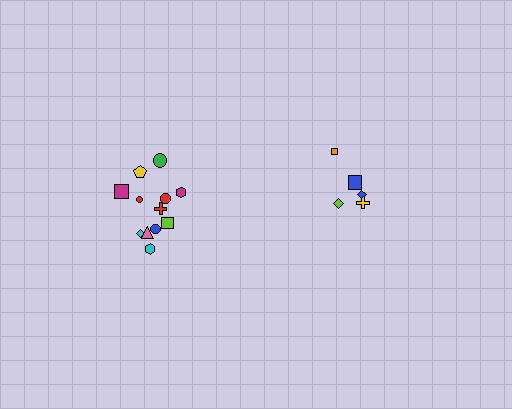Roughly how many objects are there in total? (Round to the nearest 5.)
Roughly 15 objects in total.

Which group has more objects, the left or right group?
The left group.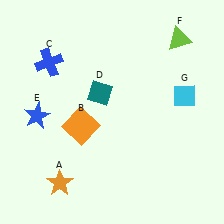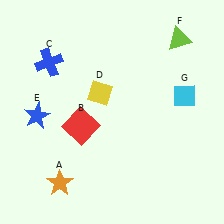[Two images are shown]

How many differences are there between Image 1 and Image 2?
There are 2 differences between the two images.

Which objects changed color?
B changed from orange to red. D changed from teal to yellow.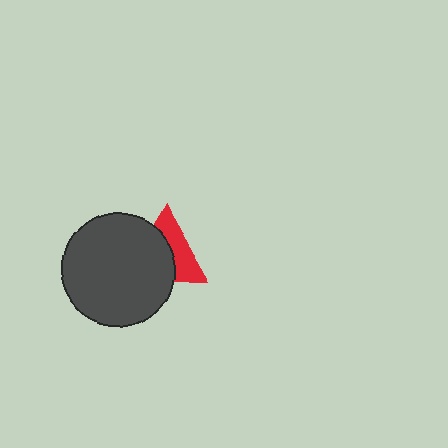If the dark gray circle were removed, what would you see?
You would see the complete red triangle.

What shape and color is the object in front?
The object in front is a dark gray circle.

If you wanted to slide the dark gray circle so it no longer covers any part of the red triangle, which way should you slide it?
Slide it toward the lower-left — that is the most direct way to separate the two shapes.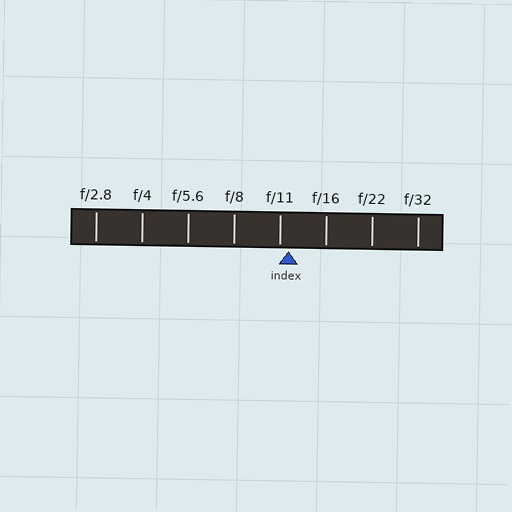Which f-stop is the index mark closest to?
The index mark is closest to f/11.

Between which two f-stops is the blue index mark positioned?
The index mark is between f/11 and f/16.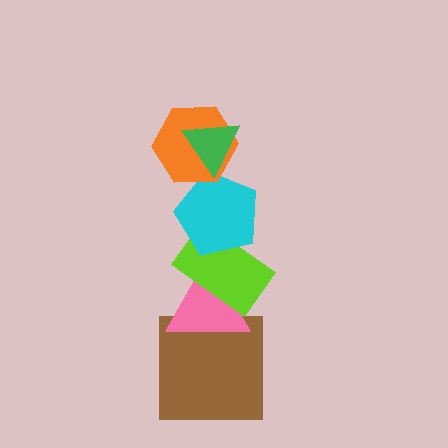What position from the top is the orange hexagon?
The orange hexagon is 2nd from the top.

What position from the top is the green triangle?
The green triangle is 1st from the top.